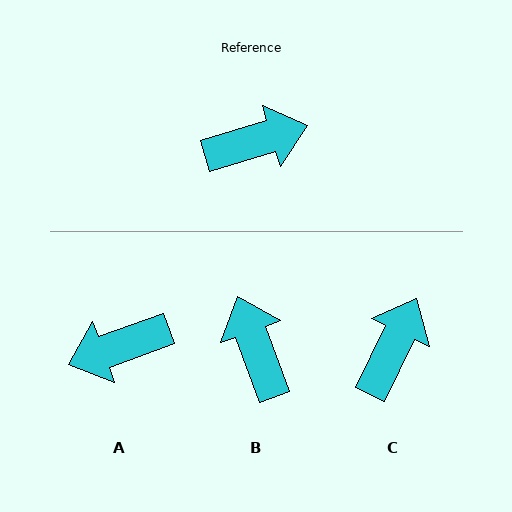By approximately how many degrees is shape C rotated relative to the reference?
Approximately 48 degrees counter-clockwise.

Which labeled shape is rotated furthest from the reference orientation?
A, about 177 degrees away.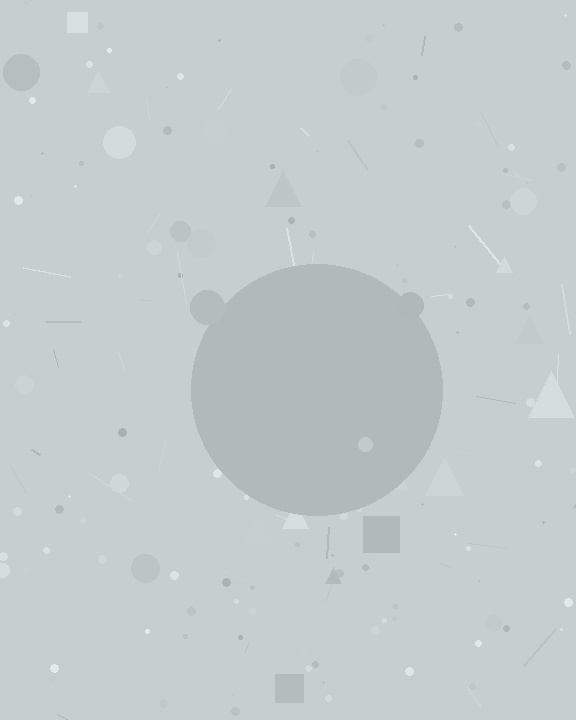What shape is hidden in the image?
A circle is hidden in the image.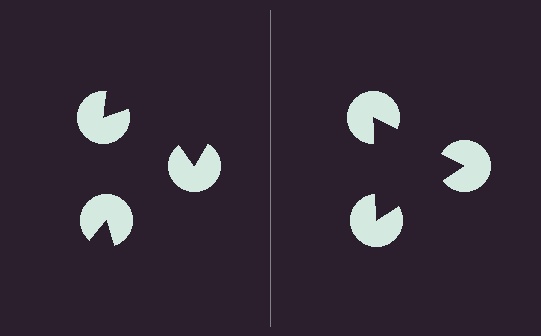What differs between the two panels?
The pac-man discs are positioned identically on both sides; only the wedge orientations differ. On the right they align to a triangle; on the left they are misaligned.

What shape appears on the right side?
An illusory triangle.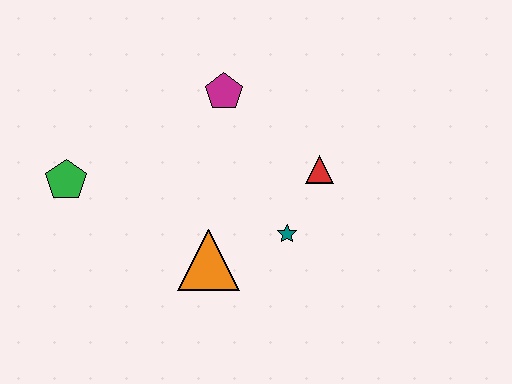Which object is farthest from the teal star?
The green pentagon is farthest from the teal star.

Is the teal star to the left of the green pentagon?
No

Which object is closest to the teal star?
The red triangle is closest to the teal star.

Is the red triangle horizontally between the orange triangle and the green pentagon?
No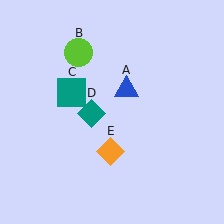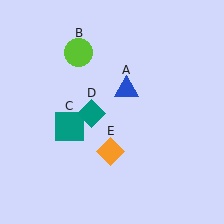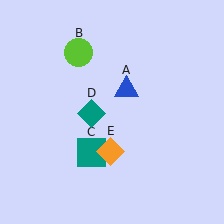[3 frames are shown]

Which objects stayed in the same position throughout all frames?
Blue triangle (object A) and lime circle (object B) and teal diamond (object D) and orange diamond (object E) remained stationary.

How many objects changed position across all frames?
1 object changed position: teal square (object C).